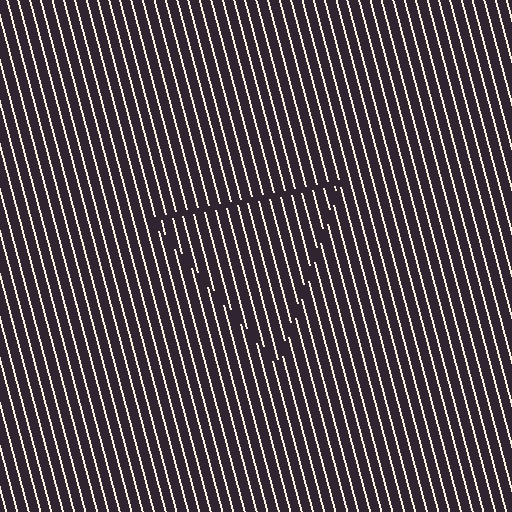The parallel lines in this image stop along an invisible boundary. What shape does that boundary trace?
An illusory triangle. The interior of the shape contains the same grating, shifted by half a period — the contour is defined by the phase discontinuity where line-ends from the inner and outer gratings abut.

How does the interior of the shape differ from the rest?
The interior of the shape contains the same grating, shifted by half a period — the contour is defined by the phase discontinuity where line-ends from the inner and outer gratings abut.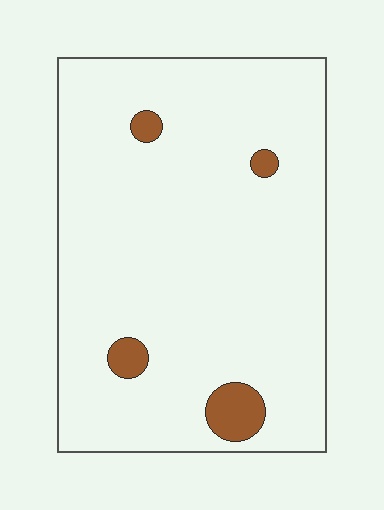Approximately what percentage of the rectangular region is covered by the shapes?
Approximately 5%.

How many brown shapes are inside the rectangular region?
4.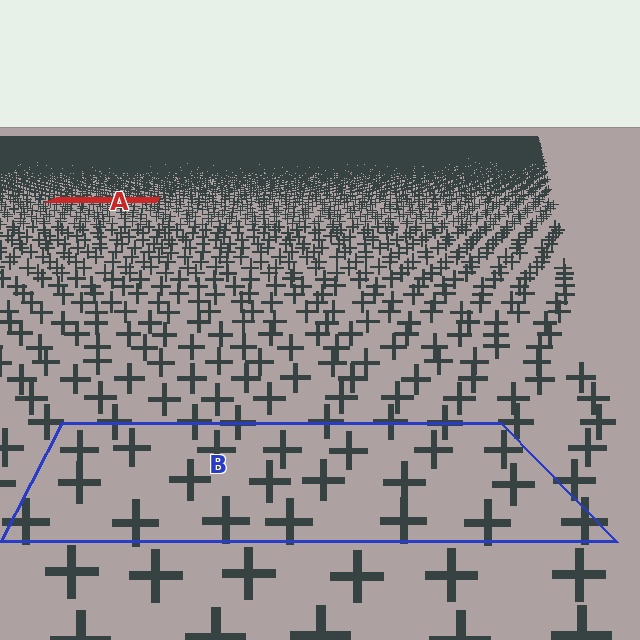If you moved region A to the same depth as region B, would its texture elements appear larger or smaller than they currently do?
They would appear larger. At a closer depth, the same texture elements are projected at a bigger on-screen size.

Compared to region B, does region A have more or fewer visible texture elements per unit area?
Region A has more texture elements per unit area — they are packed more densely because it is farther away.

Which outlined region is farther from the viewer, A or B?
Region A is farther from the viewer — the texture elements inside it appear smaller and more densely packed.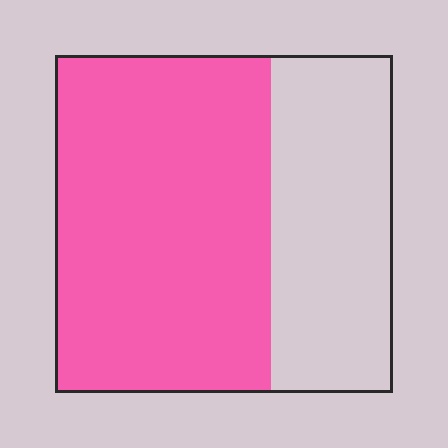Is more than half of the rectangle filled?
Yes.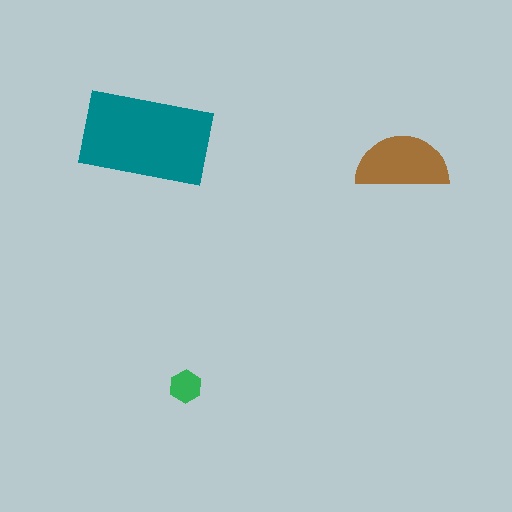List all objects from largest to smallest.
The teal rectangle, the brown semicircle, the green hexagon.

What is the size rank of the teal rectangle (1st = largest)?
1st.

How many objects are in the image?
There are 3 objects in the image.